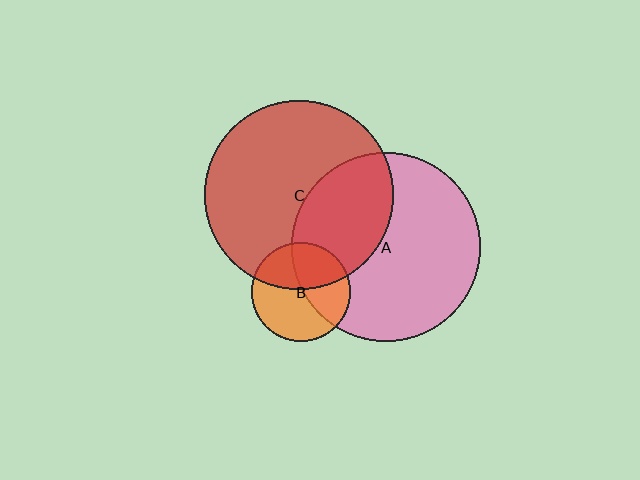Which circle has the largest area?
Circle A (pink).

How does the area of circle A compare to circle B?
Approximately 3.6 times.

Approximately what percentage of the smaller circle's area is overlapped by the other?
Approximately 40%.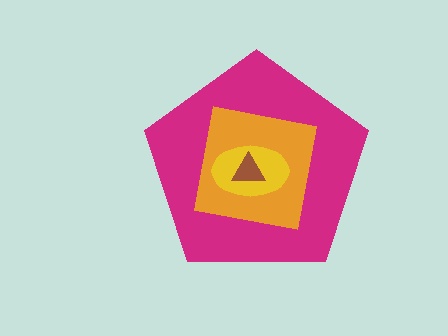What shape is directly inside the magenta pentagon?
The orange square.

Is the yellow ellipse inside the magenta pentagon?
Yes.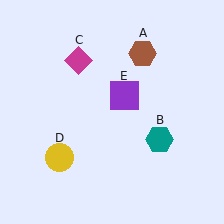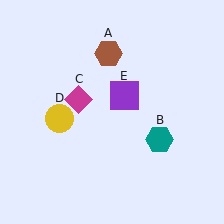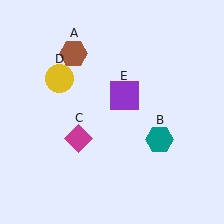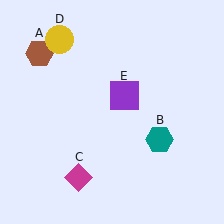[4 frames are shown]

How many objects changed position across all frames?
3 objects changed position: brown hexagon (object A), magenta diamond (object C), yellow circle (object D).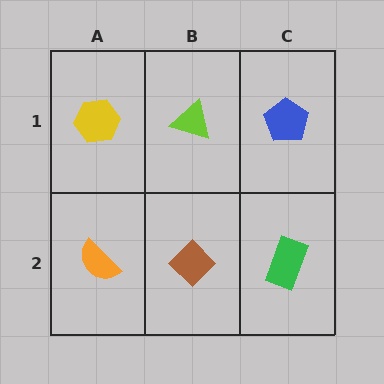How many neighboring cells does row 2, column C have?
2.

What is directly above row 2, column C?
A blue pentagon.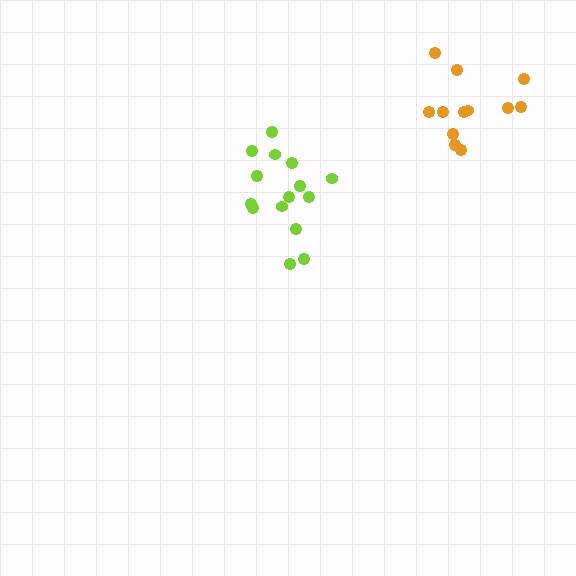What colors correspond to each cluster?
The clusters are colored: lime, orange.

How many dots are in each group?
Group 1: 15 dots, Group 2: 12 dots (27 total).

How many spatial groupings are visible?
There are 2 spatial groupings.